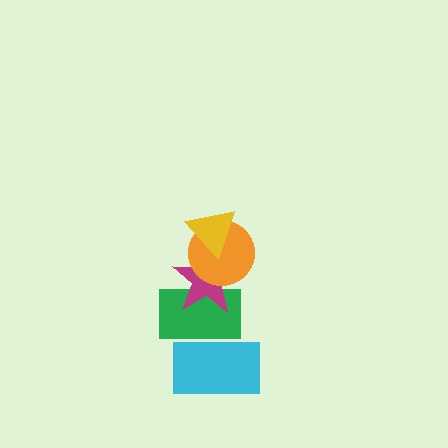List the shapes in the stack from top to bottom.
From top to bottom: the yellow triangle, the orange circle, the magenta star, the green rectangle, the cyan rectangle.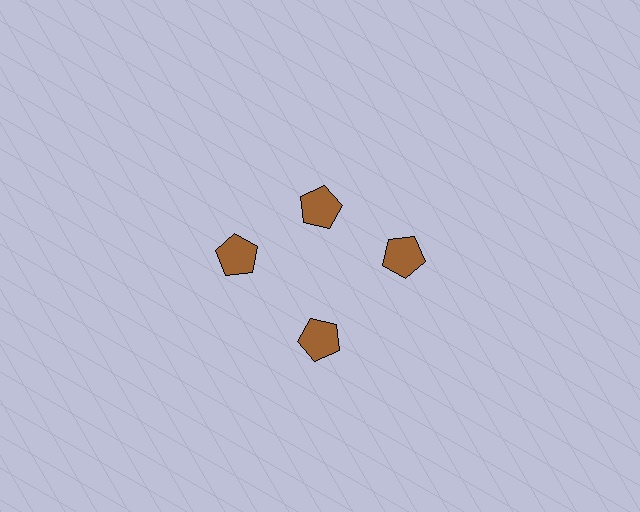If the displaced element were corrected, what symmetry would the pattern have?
It would have 4-fold rotational symmetry — the pattern would map onto itself every 90 degrees.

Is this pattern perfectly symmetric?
No. The 4 brown pentagons are arranged in a ring, but one element near the 12 o'clock position is pulled inward toward the center, breaking the 4-fold rotational symmetry.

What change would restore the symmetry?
The symmetry would be restored by moving it outward, back onto the ring so that all 4 pentagons sit at equal angles and equal distance from the center.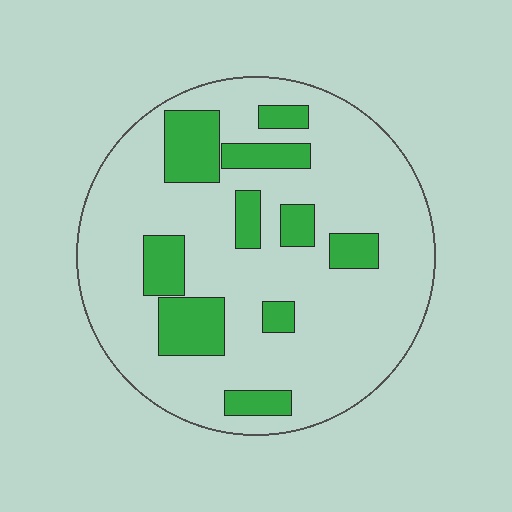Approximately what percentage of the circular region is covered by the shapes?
Approximately 20%.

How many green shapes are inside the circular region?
10.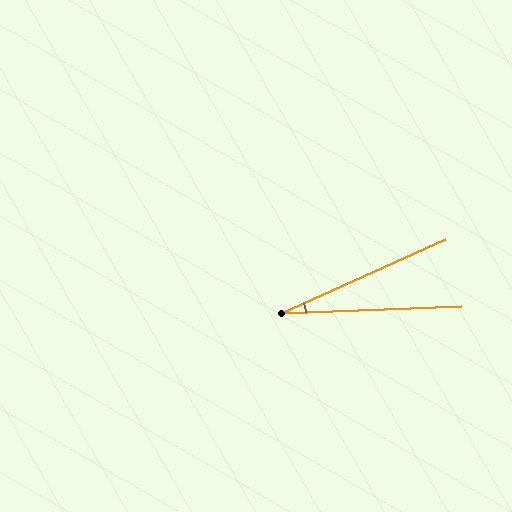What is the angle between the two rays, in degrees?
Approximately 22 degrees.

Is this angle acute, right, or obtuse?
It is acute.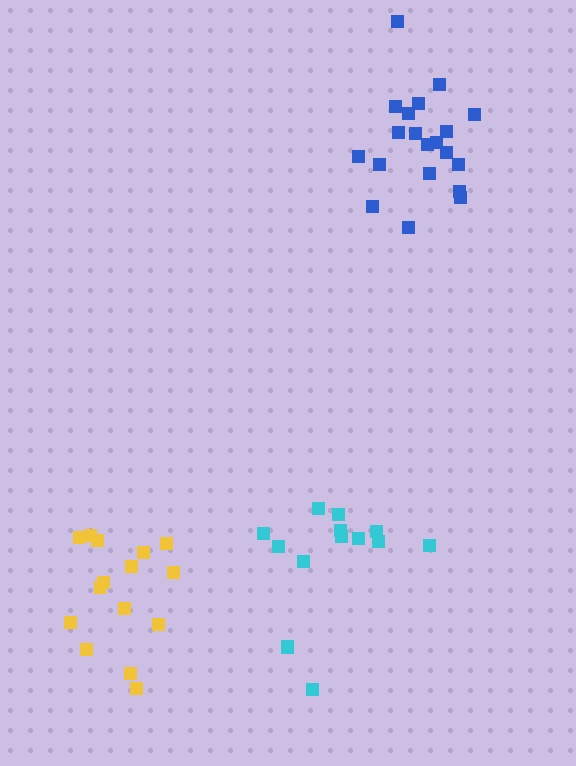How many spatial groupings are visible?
There are 3 spatial groupings.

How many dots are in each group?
Group 1: 14 dots, Group 2: 20 dots, Group 3: 15 dots (49 total).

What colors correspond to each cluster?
The clusters are colored: cyan, blue, yellow.